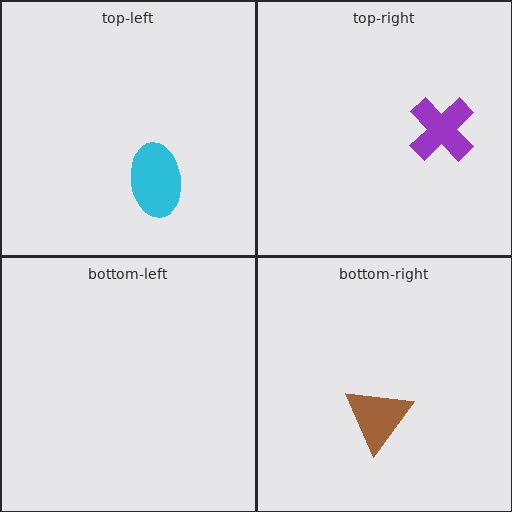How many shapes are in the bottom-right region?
1.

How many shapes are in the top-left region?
1.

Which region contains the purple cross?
The top-right region.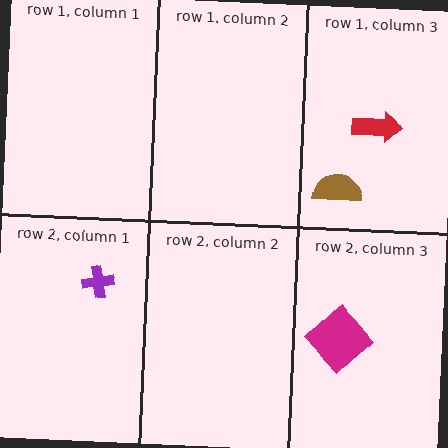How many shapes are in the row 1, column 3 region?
2.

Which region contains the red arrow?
The row 1, column 3 region.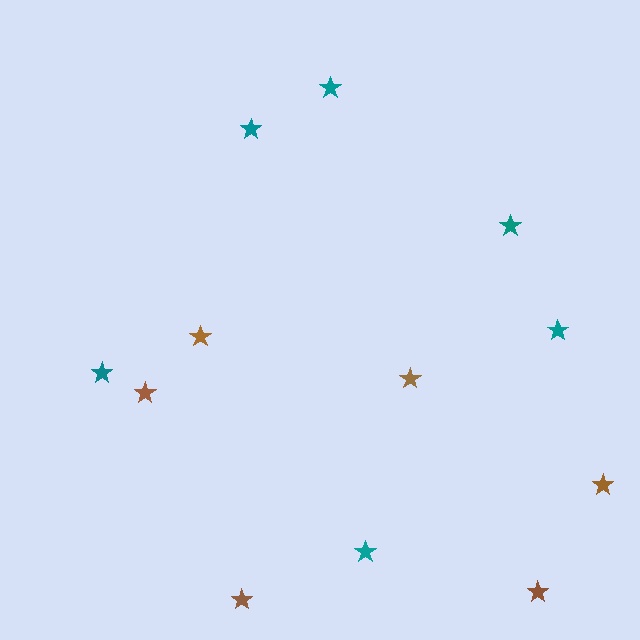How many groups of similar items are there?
There are 2 groups: one group of teal stars (6) and one group of brown stars (6).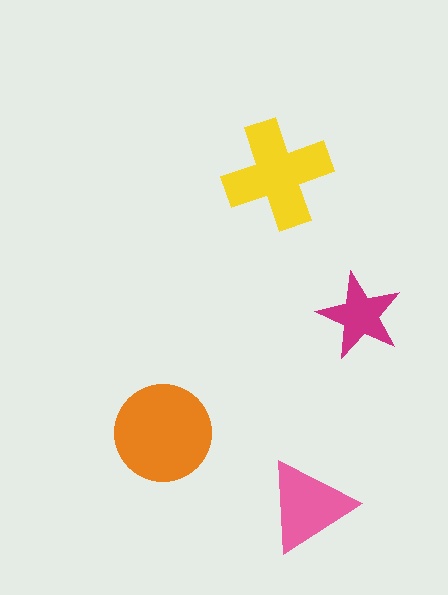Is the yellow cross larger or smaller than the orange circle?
Smaller.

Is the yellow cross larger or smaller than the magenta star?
Larger.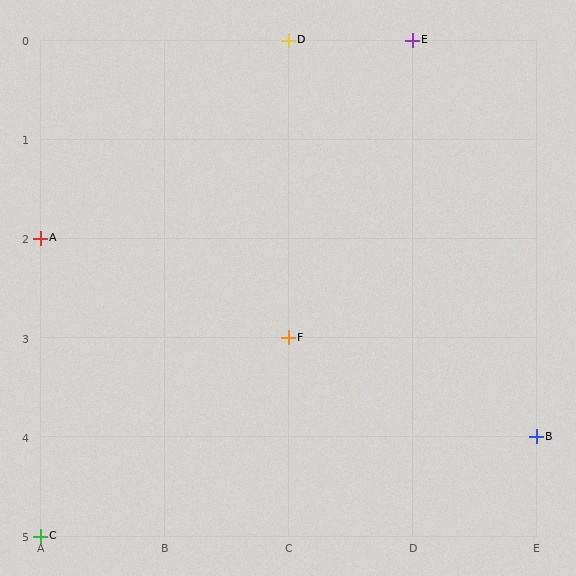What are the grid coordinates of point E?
Point E is at grid coordinates (D, 0).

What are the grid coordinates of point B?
Point B is at grid coordinates (E, 4).